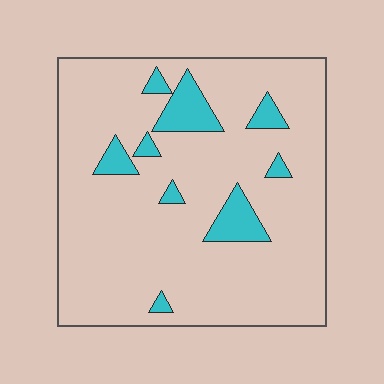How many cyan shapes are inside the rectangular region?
9.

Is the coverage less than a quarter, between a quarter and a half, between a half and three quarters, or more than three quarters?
Less than a quarter.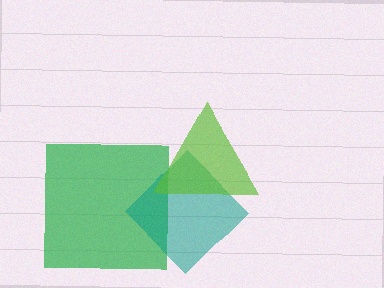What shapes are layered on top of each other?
The layered shapes are: a green square, a teal diamond, a lime triangle.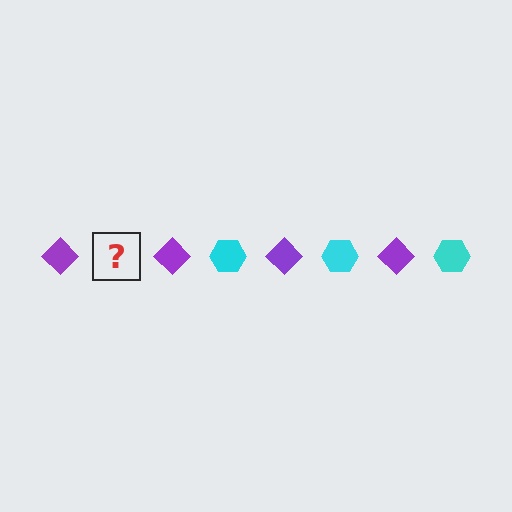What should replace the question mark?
The question mark should be replaced with a cyan hexagon.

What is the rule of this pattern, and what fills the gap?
The rule is that the pattern alternates between purple diamond and cyan hexagon. The gap should be filled with a cyan hexagon.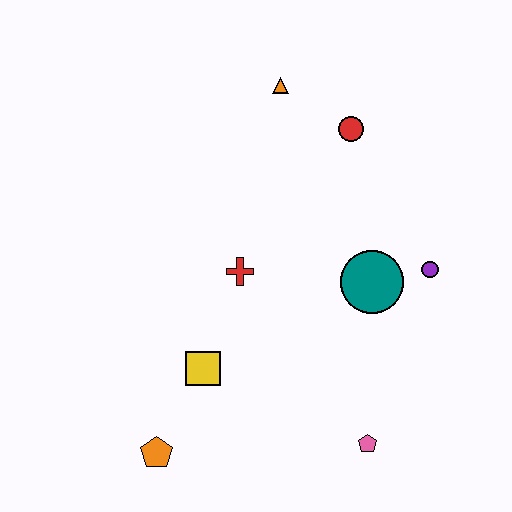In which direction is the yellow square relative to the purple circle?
The yellow square is to the left of the purple circle.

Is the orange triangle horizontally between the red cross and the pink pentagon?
Yes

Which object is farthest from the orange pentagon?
The orange triangle is farthest from the orange pentagon.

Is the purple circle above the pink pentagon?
Yes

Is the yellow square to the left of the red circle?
Yes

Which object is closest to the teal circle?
The purple circle is closest to the teal circle.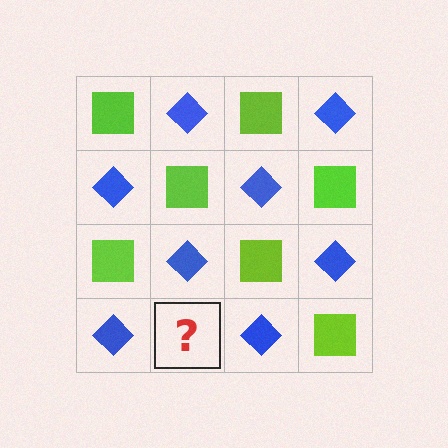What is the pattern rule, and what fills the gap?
The rule is that it alternates lime square and blue diamond in a checkerboard pattern. The gap should be filled with a lime square.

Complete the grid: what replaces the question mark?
The question mark should be replaced with a lime square.